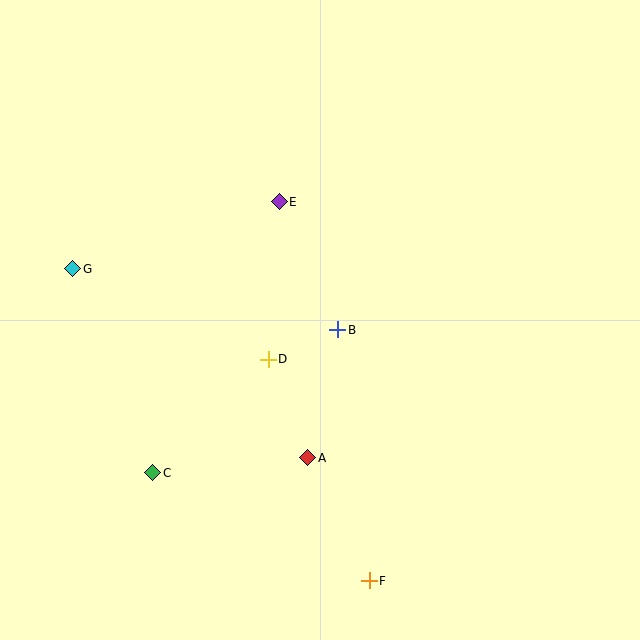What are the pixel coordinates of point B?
Point B is at (338, 330).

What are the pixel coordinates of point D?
Point D is at (268, 359).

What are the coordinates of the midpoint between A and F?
The midpoint between A and F is at (339, 519).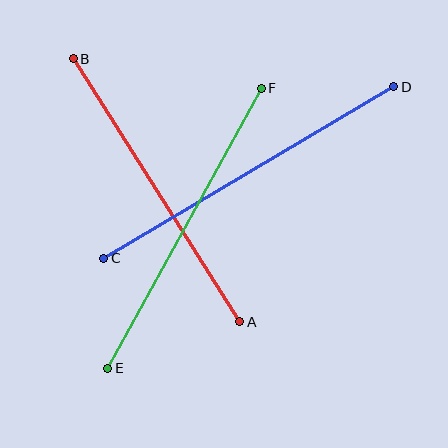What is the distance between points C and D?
The distance is approximately 337 pixels.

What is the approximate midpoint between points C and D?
The midpoint is at approximately (249, 172) pixels.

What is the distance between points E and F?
The distance is approximately 319 pixels.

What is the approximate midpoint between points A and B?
The midpoint is at approximately (157, 190) pixels.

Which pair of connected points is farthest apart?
Points C and D are farthest apart.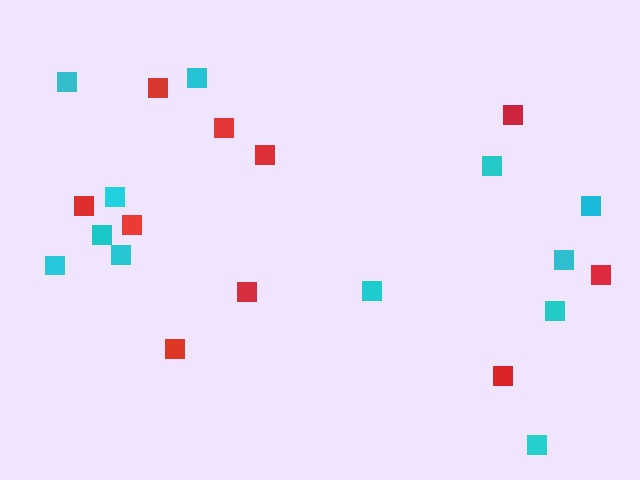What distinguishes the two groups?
There are 2 groups: one group of red squares (10) and one group of cyan squares (12).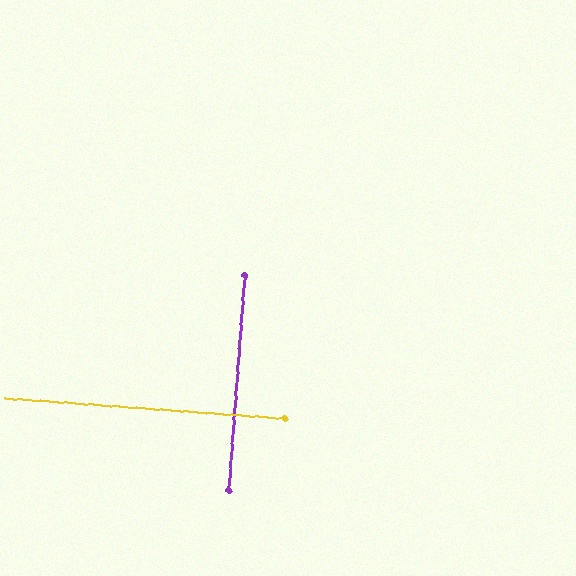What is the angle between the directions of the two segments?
Approximately 90 degrees.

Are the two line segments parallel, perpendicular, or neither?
Perpendicular — they meet at approximately 90°.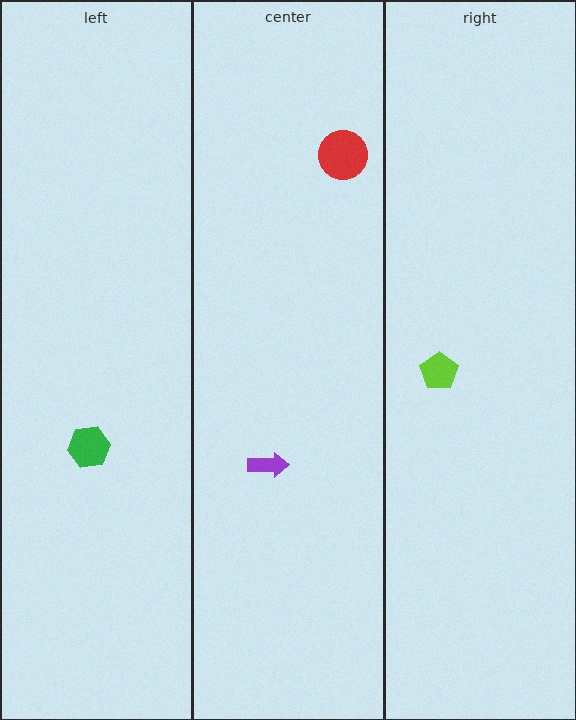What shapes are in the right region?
The lime pentagon.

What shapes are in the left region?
The green hexagon.